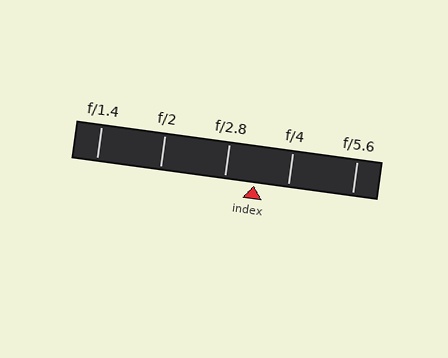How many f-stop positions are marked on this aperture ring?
There are 5 f-stop positions marked.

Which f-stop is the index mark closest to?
The index mark is closest to f/2.8.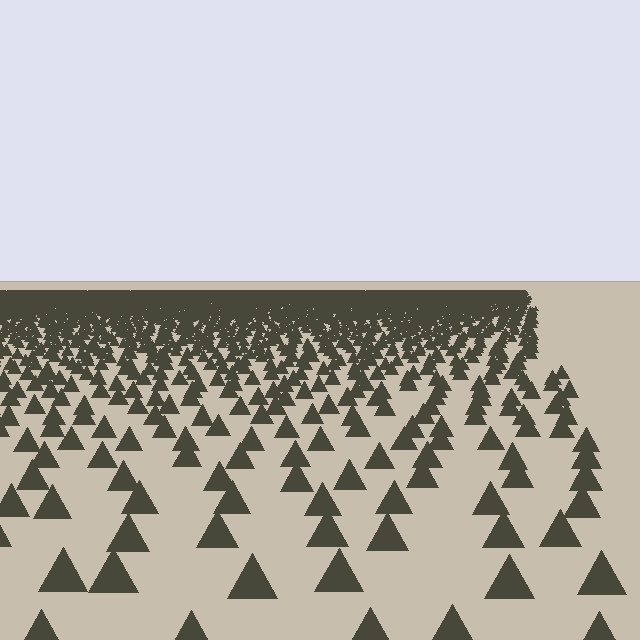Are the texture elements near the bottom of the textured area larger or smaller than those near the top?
Larger. Near the bottom, elements are closer to the viewer and appear at a bigger on-screen size.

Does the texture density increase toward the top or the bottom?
Density increases toward the top.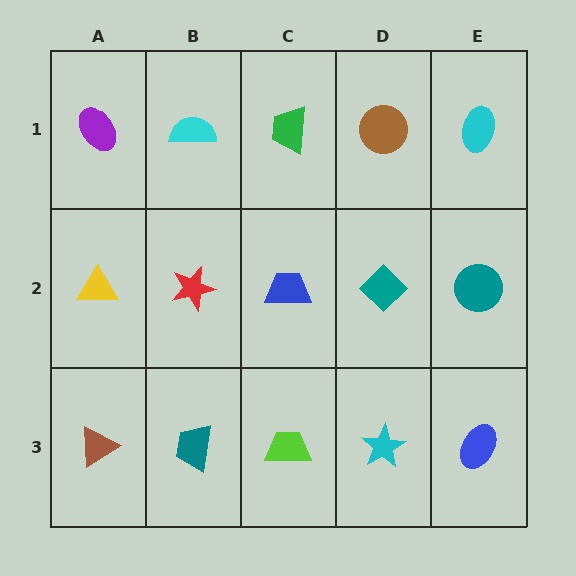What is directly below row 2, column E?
A blue ellipse.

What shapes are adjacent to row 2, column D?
A brown circle (row 1, column D), a cyan star (row 3, column D), a blue trapezoid (row 2, column C), a teal circle (row 2, column E).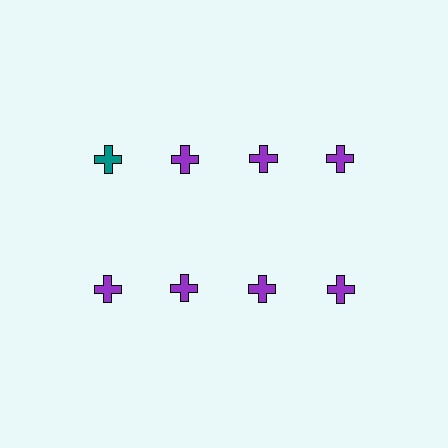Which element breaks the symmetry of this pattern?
The teal cross in the top row, leftmost column breaks the symmetry. All other shapes are purple crosses.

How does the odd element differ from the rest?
It has a different color: teal instead of purple.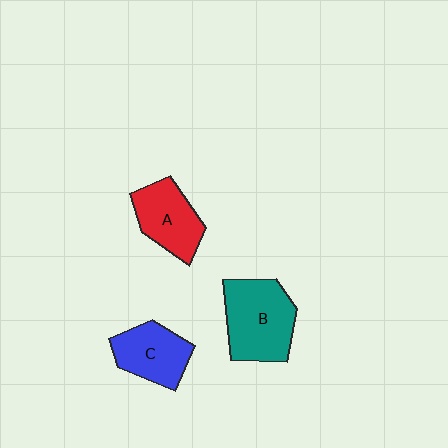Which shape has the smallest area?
Shape C (blue).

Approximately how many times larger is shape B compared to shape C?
Approximately 1.4 times.